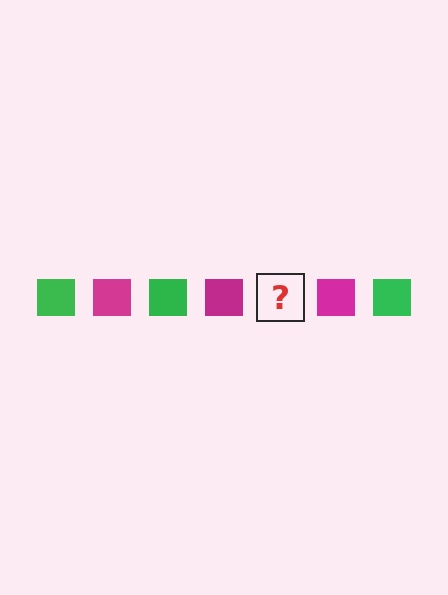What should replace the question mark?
The question mark should be replaced with a green square.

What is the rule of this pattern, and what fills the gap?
The rule is that the pattern cycles through green, magenta squares. The gap should be filled with a green square.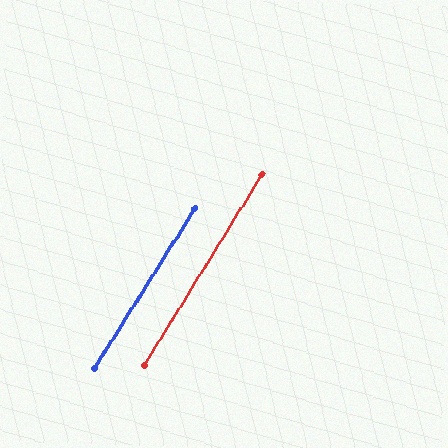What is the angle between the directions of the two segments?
Approximately 0 degrees.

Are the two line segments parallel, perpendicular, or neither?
Parallel — their directions differ by only 0.3°.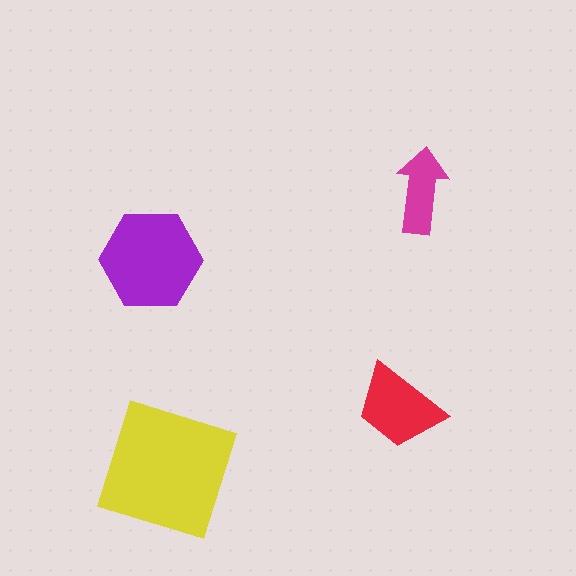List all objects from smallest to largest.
The magenta arrow, the red trapezoid, the purple hexagon, the yellow square.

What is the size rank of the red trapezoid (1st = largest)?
3rd.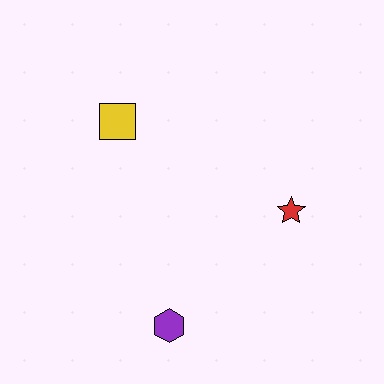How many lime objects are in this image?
There are no lime objects.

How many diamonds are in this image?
There are no diamonds.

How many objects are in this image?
There are 3 objects.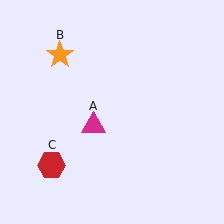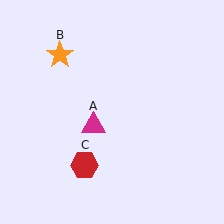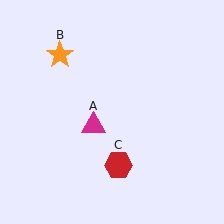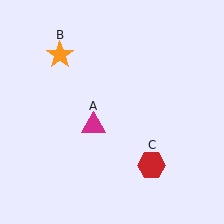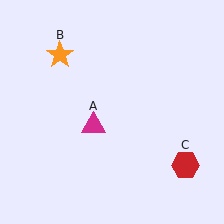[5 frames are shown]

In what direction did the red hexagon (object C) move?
The red hexagon (object C) moved right.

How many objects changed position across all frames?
1 object changed position: red hexagon (object C).